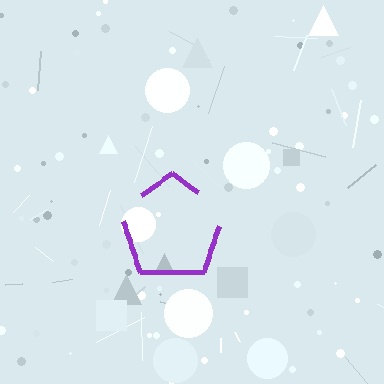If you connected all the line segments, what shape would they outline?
They would outline a pentagon.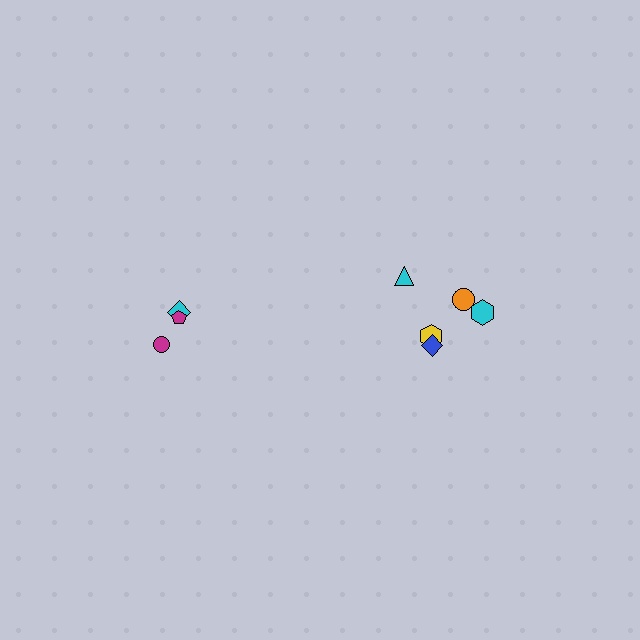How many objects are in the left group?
There are 3 objects.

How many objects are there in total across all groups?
There are 8 objects.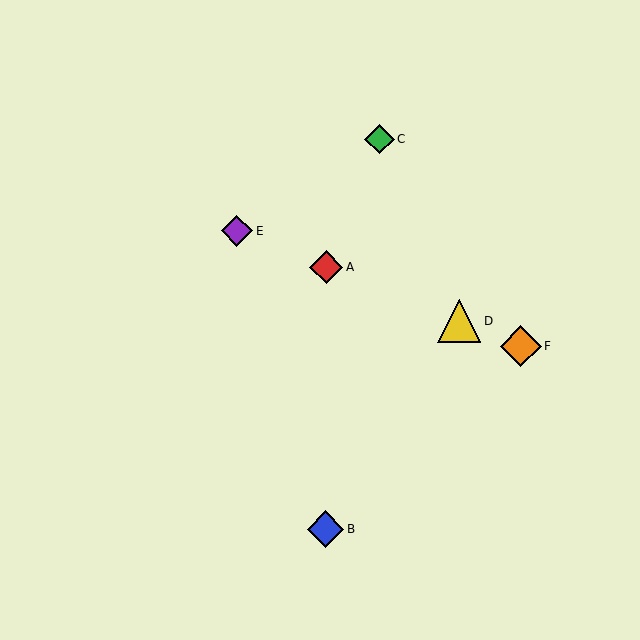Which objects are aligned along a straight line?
Objects A, D, E, F are aligned along a straight line.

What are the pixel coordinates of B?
Object B is at (326, 529).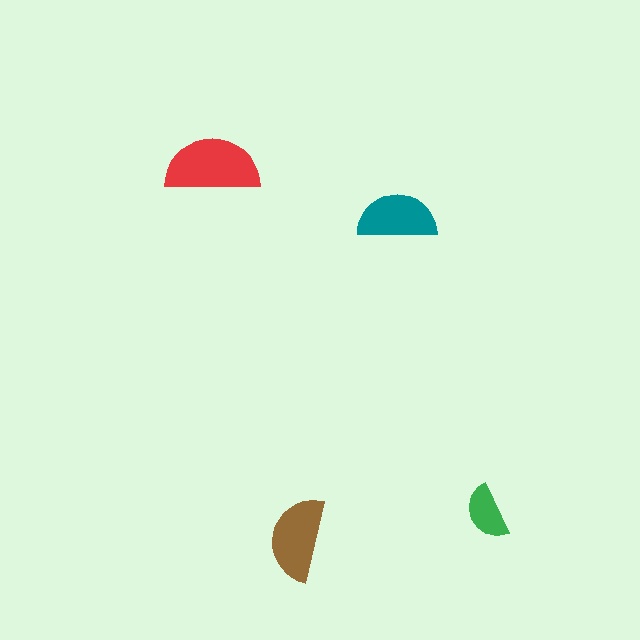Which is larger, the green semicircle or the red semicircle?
The red one.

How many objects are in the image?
There are 4 objects in the image.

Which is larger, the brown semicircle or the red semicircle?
The red one.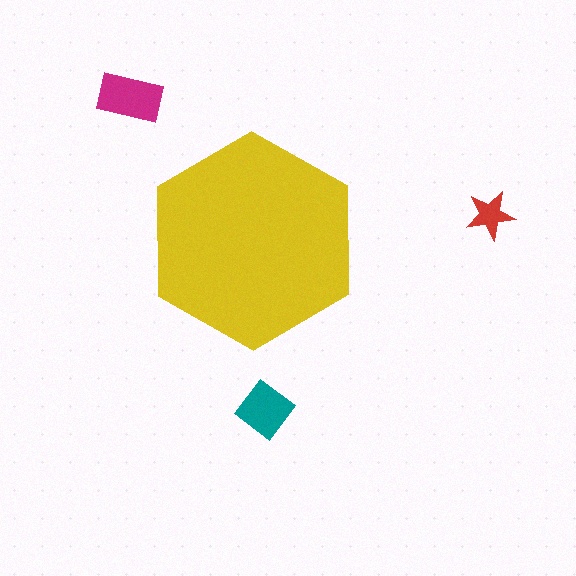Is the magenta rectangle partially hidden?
No, the magenta rectangle is fully visible.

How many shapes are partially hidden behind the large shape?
0 shapes are partially hidden.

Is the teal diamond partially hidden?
No, the teal diamond is fully visible.